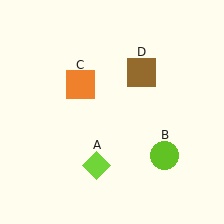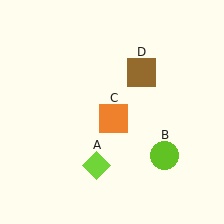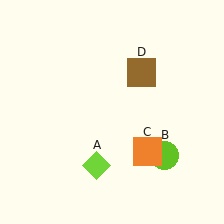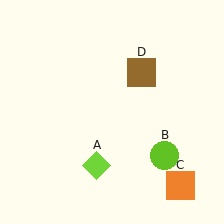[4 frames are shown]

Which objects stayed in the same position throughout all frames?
Lime diamond (object A) and lime circle (object B) and brown square (object D) remained stationary.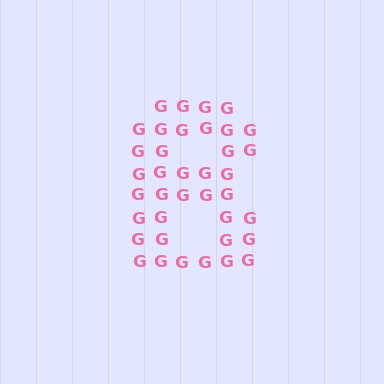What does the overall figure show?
The overall figure shows the digit 8.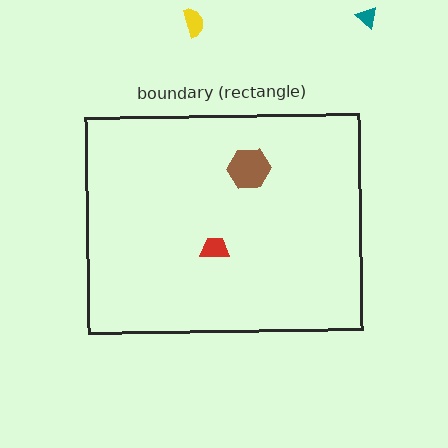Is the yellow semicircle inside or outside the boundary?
Outside.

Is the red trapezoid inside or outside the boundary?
Inside.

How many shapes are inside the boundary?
2 inside, 2 outside.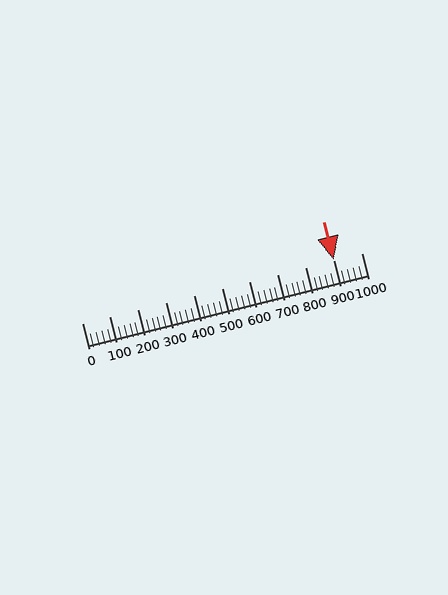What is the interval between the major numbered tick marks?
The major tick marks are spaced 100 units apart.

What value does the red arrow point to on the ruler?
The red arrow points to approximately 900.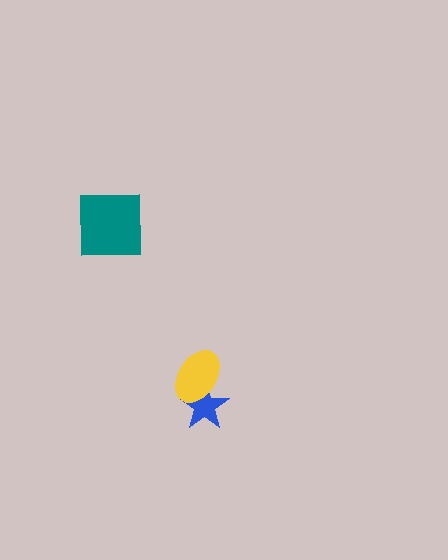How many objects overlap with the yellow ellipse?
1 object overlaps with the yellow ellipse.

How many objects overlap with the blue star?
1 object overlaps with the blue star.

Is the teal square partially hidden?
No, no other shape covers it.